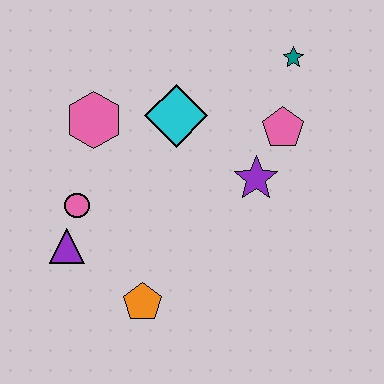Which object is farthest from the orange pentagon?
The teal star is farthest from the orange pentagon.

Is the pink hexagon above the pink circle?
Yes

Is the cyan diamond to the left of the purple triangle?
No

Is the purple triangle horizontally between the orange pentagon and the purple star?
No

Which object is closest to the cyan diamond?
The pink hexagon is closest to the cyan diamond.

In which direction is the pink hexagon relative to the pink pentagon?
The pink hexagon is to the left of the pink pentagon.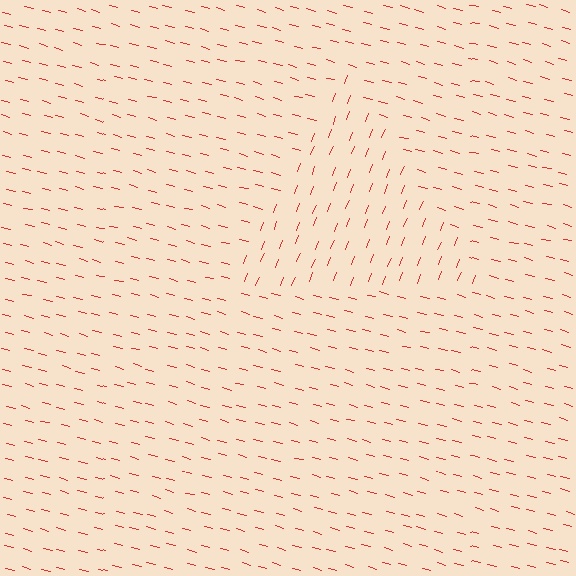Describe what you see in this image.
The image is filled with small red line segments. A triangle region in the image has lines oriented differently from the surrounding lines, creating a visible texture boundary.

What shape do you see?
I see a triangle.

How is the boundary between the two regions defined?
The boundary is defined purely by a change in line orientation (approximately 84 degrees difference). All lines are the same color and thickness.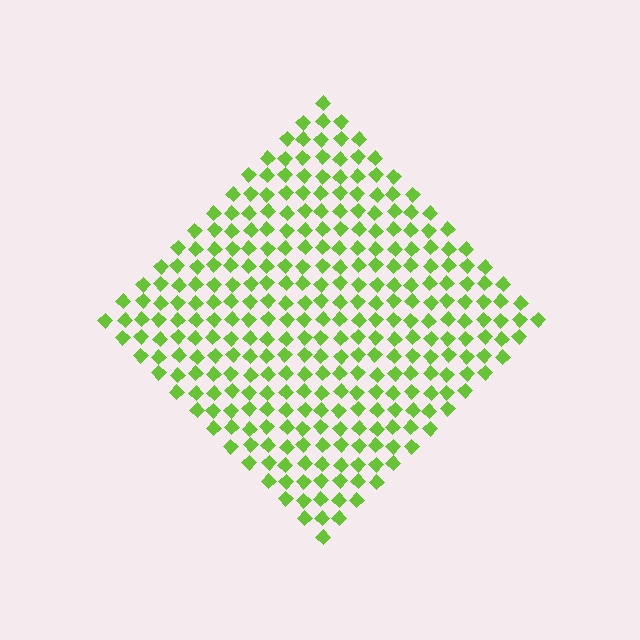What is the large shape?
The large shape is a diamond.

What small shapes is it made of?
It is made of small diamonds.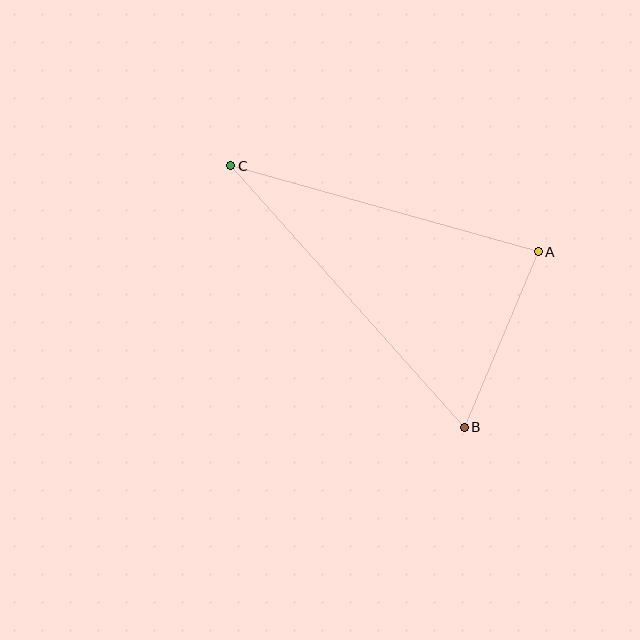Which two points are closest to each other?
Points A and B are closest to each other.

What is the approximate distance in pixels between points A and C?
The distance between A and C is approximately 319 pixels.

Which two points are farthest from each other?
Points B and C are farthest from each other.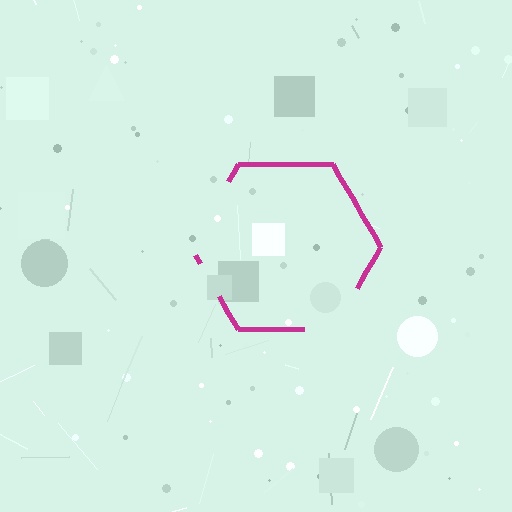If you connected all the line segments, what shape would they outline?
They would outline a hexagon.